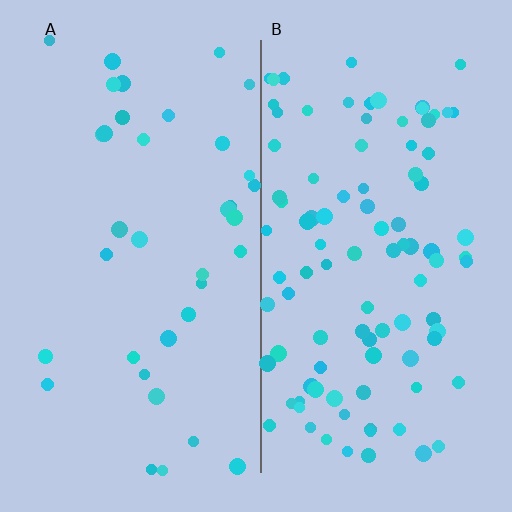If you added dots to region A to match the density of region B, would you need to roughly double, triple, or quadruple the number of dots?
Approximately triple.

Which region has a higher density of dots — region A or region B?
B (the right).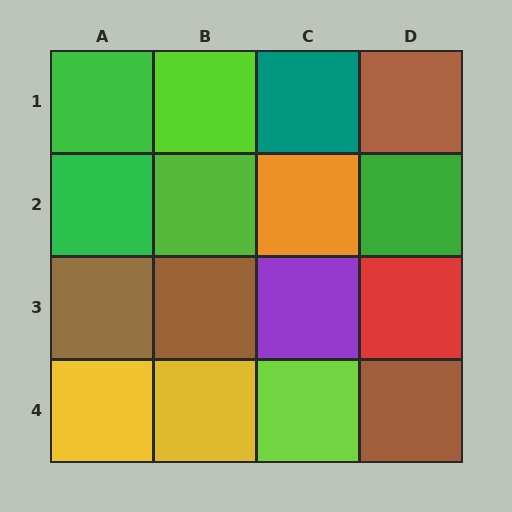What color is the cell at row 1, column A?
Green.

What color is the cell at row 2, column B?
Lime.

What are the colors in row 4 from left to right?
Yellow, yellow, lime, brown.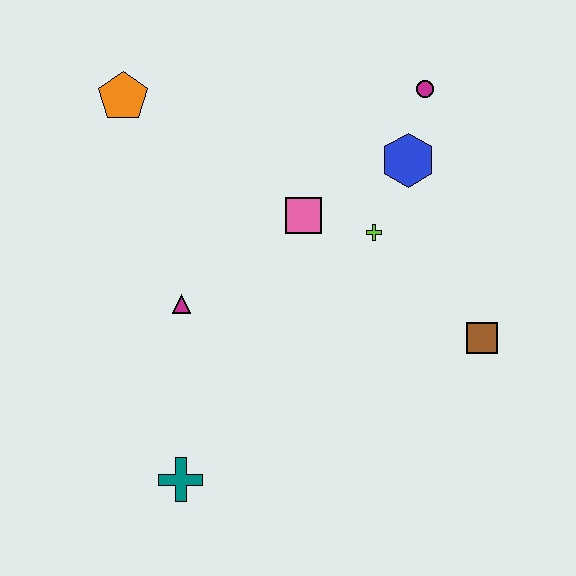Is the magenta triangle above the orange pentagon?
No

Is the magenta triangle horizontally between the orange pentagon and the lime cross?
Yes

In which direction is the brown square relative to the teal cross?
The brown square is to the right of the teal cross.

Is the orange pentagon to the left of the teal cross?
Yes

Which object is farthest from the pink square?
The teal cross is farthest from the pink square.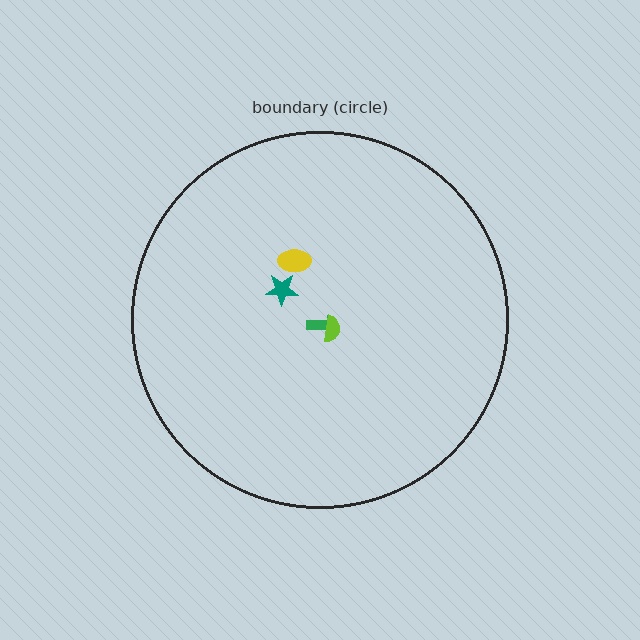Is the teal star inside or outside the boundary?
Inside.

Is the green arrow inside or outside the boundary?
Inside.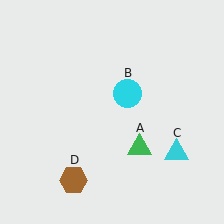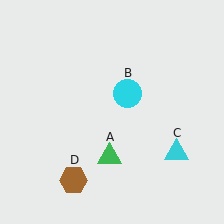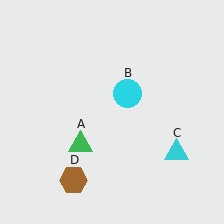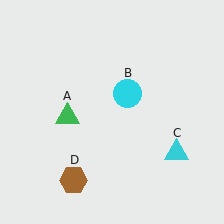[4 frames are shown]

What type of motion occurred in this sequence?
The green triangle (object A) rotated clockwise around the center of the scene.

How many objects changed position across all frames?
1 object changed position: green triangle (object A).